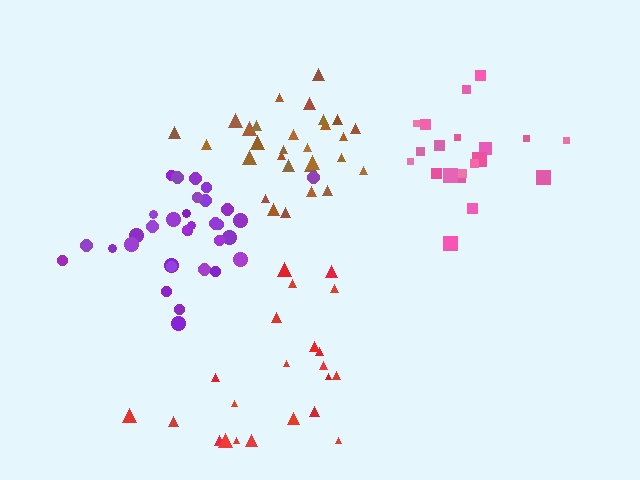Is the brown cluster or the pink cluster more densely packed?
Brown.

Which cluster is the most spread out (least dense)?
Red.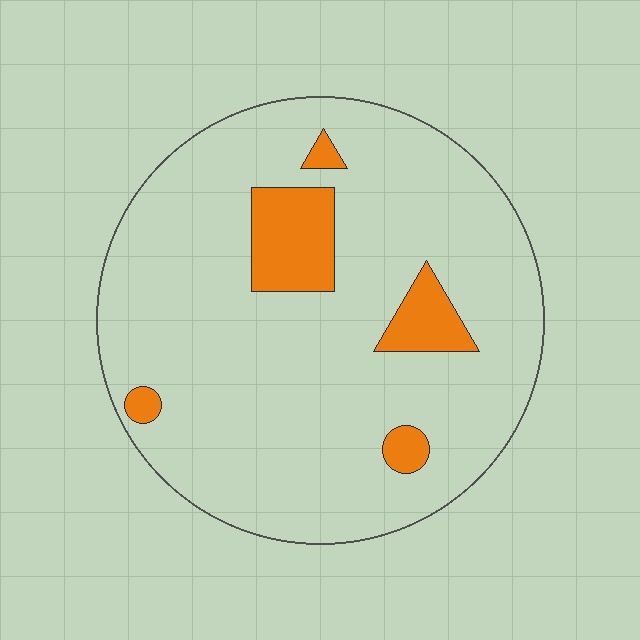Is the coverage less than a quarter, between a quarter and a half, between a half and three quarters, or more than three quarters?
Less than a quarter.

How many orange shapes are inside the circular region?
5.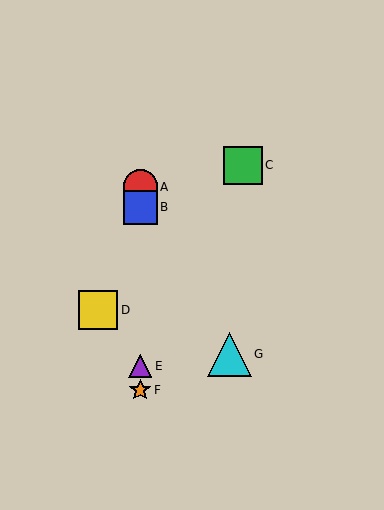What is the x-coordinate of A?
Object A is at x≈140.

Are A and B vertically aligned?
Yes, both are at x≈140.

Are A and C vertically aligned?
No, A is at x≈140 and C is at x≈243.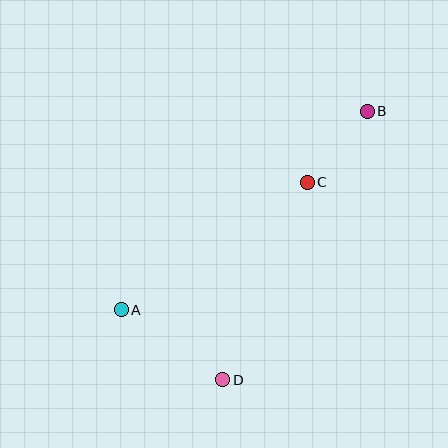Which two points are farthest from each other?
Points A and B are farthest from each other.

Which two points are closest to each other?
Points B and C are closest to each other.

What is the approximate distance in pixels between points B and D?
The distance between B and D is approximately 305 pixels.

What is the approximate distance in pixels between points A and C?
The distance between A and C is approximately 226 pixels.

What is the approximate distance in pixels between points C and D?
The distance between C and D is approximately 215 pixels.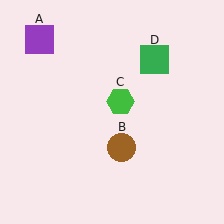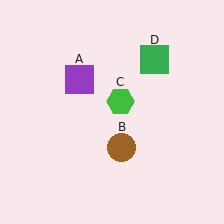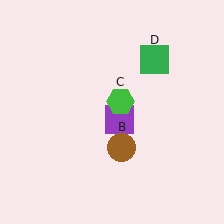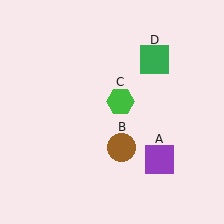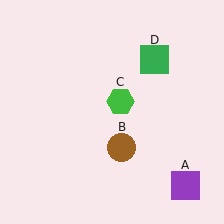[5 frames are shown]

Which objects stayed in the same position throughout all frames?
Brown circle (object B) and green hexagon (object C) and green square (object D) remained stationary.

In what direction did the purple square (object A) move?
The purple square (object A) moved down and to the right.